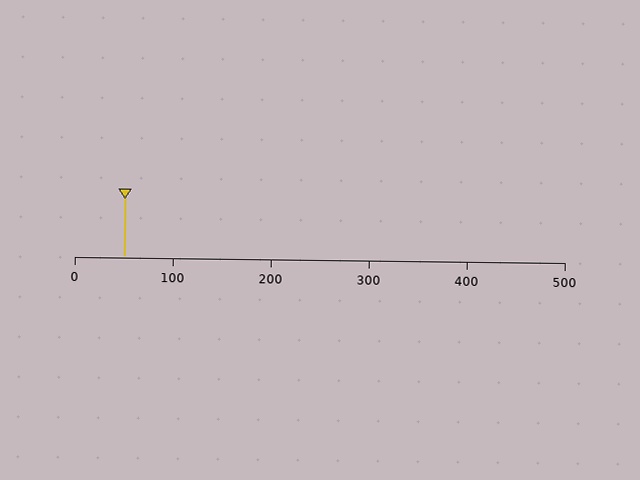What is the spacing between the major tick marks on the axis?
The major ticks are spaced 100 apart.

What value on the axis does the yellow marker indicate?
The marker indicates approximately 50.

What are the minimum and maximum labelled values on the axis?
The axis runs from 0 to 500.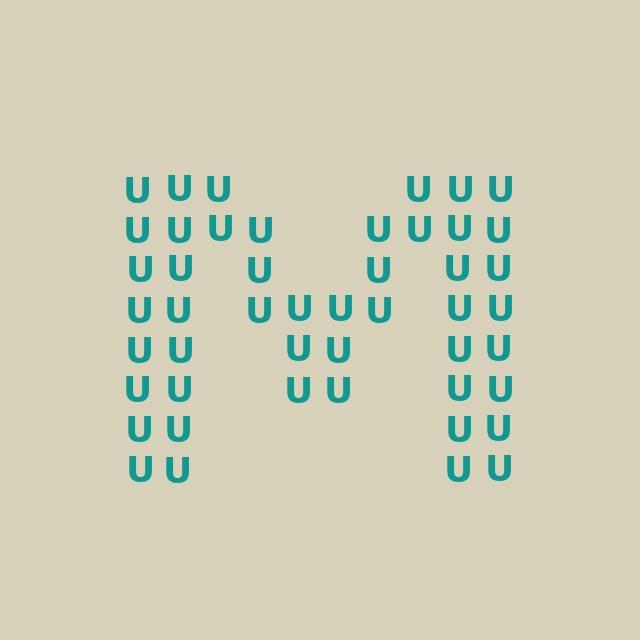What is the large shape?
The large shape is the letter M.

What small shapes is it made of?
It is made of small letter U's.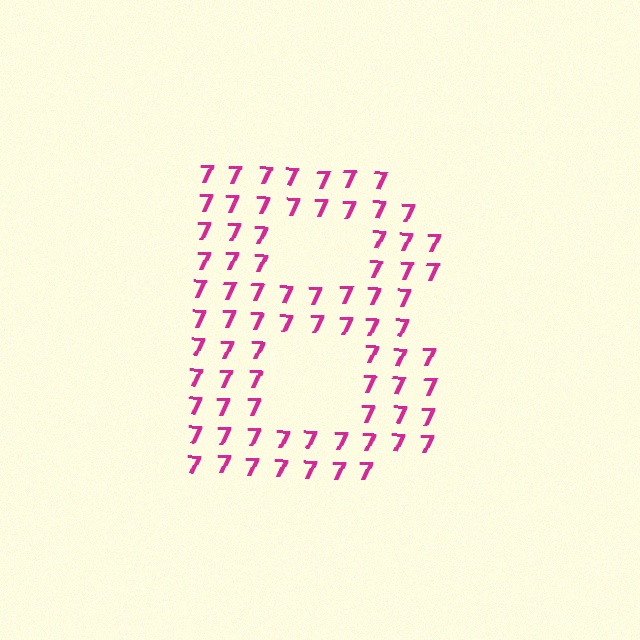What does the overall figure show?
The overall figure shows the letter B.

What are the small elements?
The small elements are digit 7's.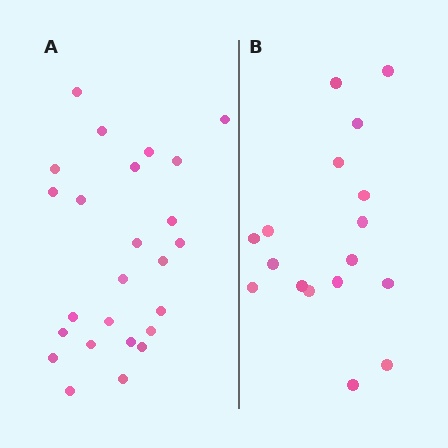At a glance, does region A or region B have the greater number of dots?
Region A (the left region) has more dots.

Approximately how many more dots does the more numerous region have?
Region A has roughly 8 or so more dots than region B.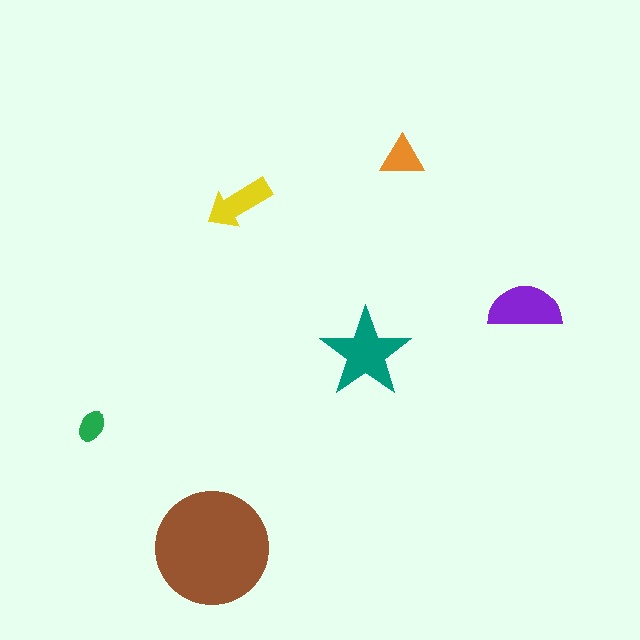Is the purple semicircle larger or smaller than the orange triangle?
Larger.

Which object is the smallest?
The green ellipse.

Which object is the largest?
The brown circle.